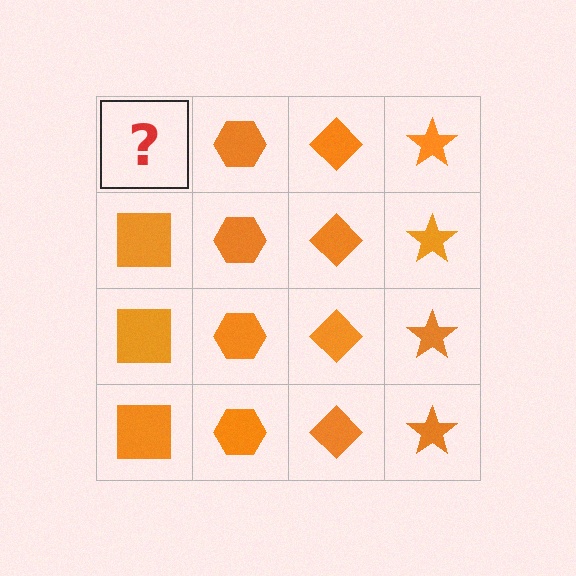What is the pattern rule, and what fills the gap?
The rule is that each column has a consistent shape. The gap should be filled with an orange square.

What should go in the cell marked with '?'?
The missing cell should contain an orange square.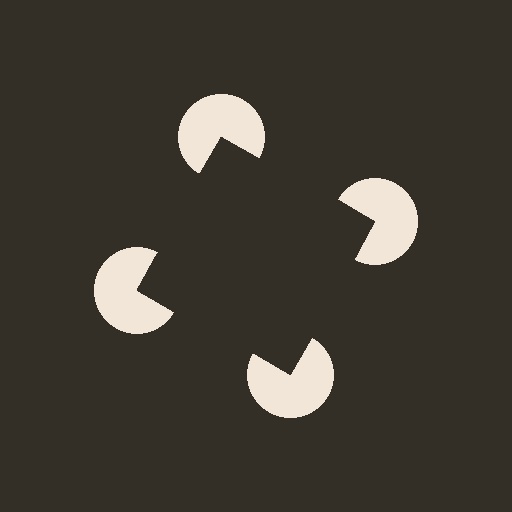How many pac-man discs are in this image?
There are 4 — one at each vertex of the illusory square.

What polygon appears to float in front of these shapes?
An illusory square — its edges are inferred from the aligned wedge cuts in the pac-man discs, not physically drawn.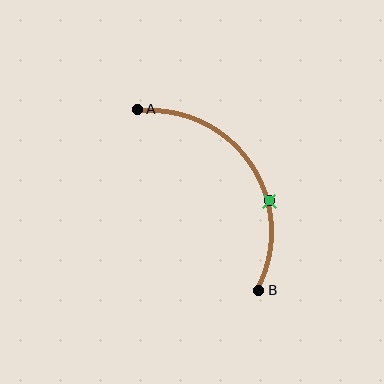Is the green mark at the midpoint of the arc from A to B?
No. The green mark lies on the arc but is closer to endpoint B. The arc midpoint would be at the point on the curve equidistant along the arc from both A and B.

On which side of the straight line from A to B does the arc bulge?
The arc bulges above and to the right of the straight line connecting A and B.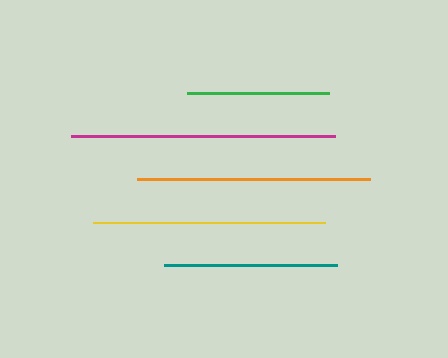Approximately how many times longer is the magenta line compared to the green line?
The magenta line is approximately 1.9 times the length of the green line.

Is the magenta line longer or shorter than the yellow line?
The magenta line is longer than the yellow line.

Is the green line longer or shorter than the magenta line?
The magenta line is longer than the green line.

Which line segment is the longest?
The magenta line is the longest at approximately 263 pixels.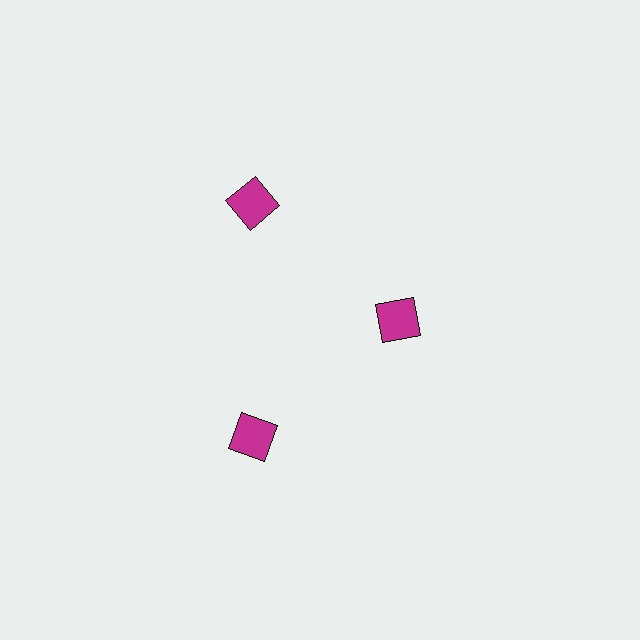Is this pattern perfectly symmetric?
No. The 3 magenta squares are arranged in a ring, but one element near the 3 o'clock position is pulled inward toward the center, breaking the 3-fold rotational symmetry.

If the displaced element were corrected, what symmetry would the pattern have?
It would have 3-fold rotational symmetry — the pattern would map onto itself every 120 degrees.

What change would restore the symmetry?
The symmetry would be restored by moving it outward, back onto the ring so that all 3 squares sit at equal angles and equal distance from the center.